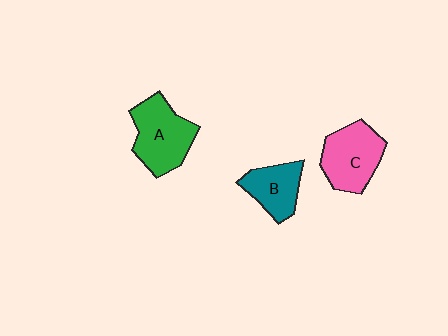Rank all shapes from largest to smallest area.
From largest to smallest: A (green), C (pink), B (teal).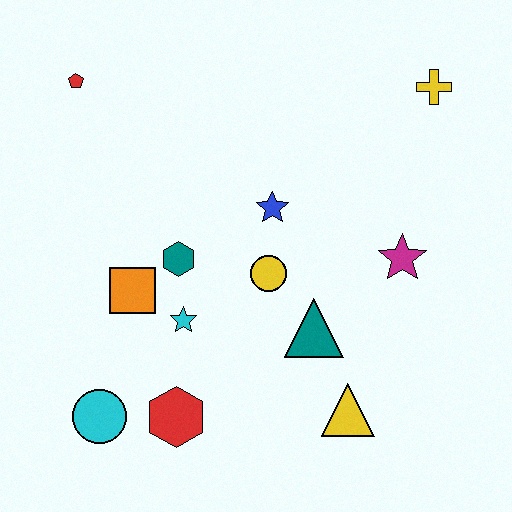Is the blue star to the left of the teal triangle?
Yes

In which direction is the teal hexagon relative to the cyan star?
The teal hexagon is above the cyan star.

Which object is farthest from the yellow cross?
The cyan circle is farthest from the yellow cross.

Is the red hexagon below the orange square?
Yes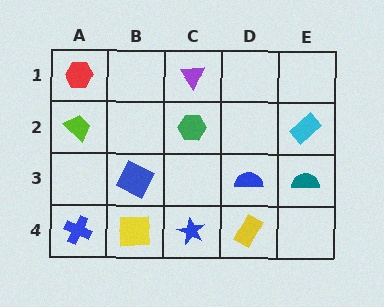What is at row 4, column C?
A blue star.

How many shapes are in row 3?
3 shapes.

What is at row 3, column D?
A blue semicircle.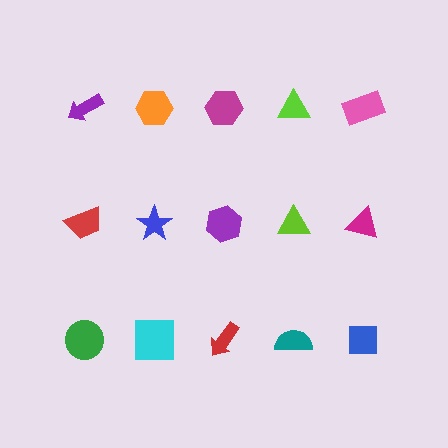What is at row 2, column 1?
A red trapezoid.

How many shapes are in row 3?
5 shapes.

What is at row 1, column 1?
A purple arrow.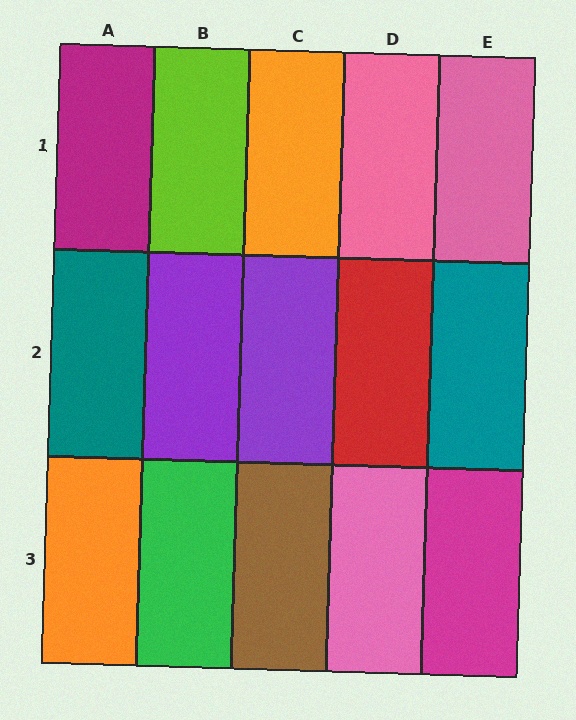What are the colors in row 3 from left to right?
Orange, green, brown, pink, magenta.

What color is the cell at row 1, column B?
Lime.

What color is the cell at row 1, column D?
Pink.